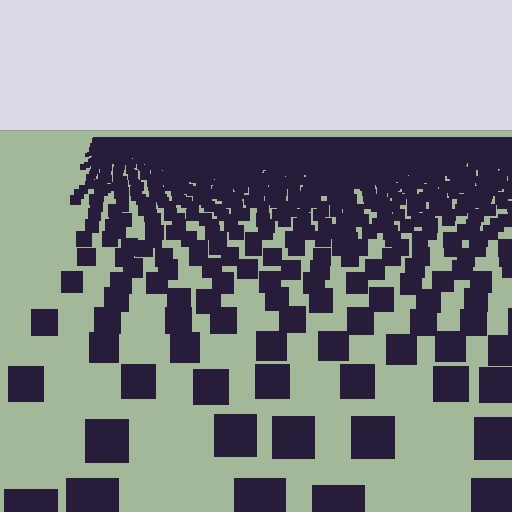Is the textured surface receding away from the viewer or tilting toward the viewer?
The surface is receding away from the viewer. Texture elements get smaller and denser toward the top.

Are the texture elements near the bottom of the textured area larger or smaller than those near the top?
Larger. Near the bottom, elements are closer to the viewer and appear at a bigger on-screen size.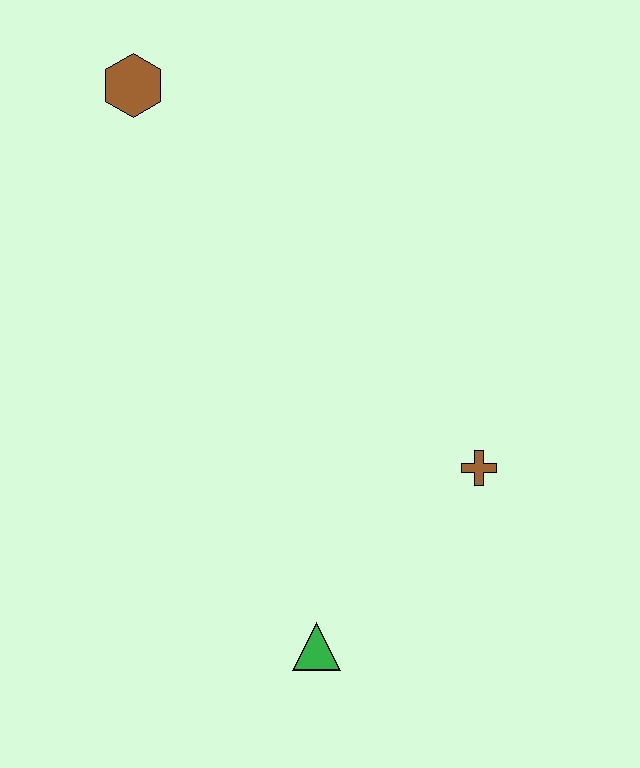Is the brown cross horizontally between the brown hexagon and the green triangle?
No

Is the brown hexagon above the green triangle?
Yes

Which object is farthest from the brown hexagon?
The green triangle is farthest from the brown hexagon.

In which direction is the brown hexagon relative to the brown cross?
The brown hexagon is above the brown cross.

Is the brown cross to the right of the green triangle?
Yes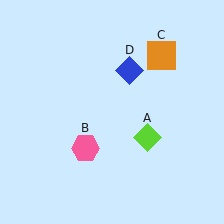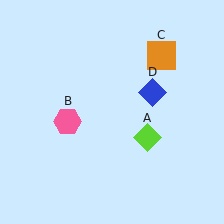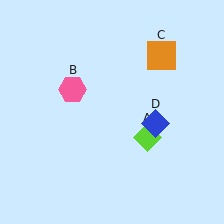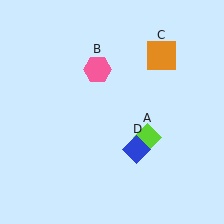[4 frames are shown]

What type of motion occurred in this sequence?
The pink hexagon (object B), blue diamond (object D) rotated clockwise around the center of the scene.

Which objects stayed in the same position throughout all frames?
Lime diamond (object A) and orange square (object C) remained stationary.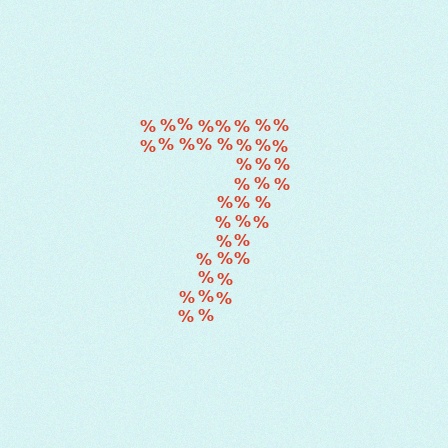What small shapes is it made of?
It is made of small percent signs.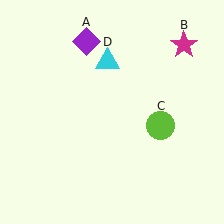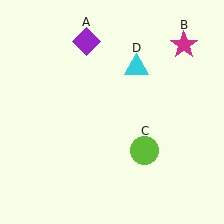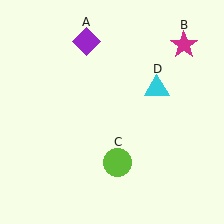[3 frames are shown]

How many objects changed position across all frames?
2 objects changed position: lime circle (object C), cyan triangle (object D).